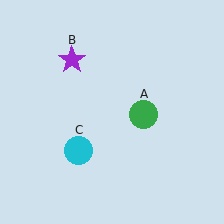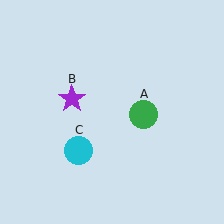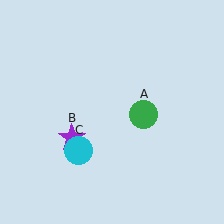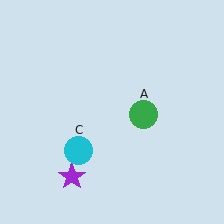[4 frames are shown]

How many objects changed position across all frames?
1 object changed position: purple star (object B).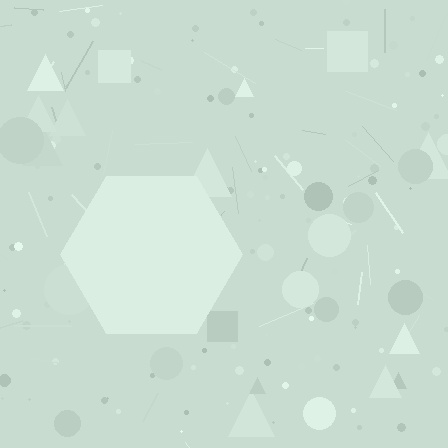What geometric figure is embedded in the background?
A hexagon is embedded in the background.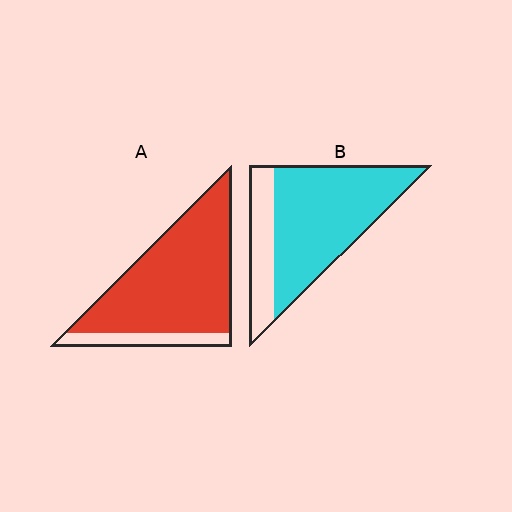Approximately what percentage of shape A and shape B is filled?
A is approximately 85% and B is approximately 75%.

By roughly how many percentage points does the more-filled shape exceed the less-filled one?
By roughly 10 percentage points (A over B).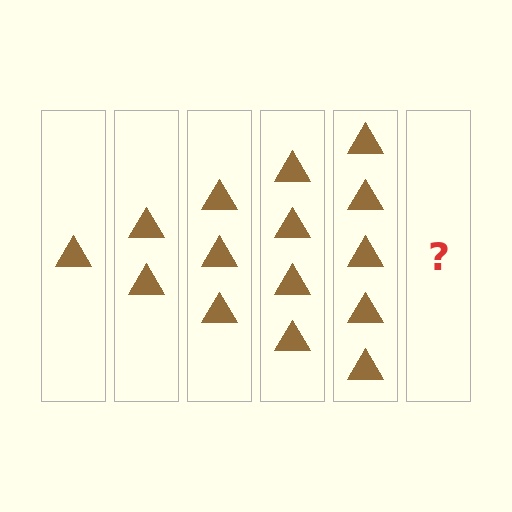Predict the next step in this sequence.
The next step is 6 triangles.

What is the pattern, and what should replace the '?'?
The pattern is that each step adds one more triangle. The '?' should be 6 triangles.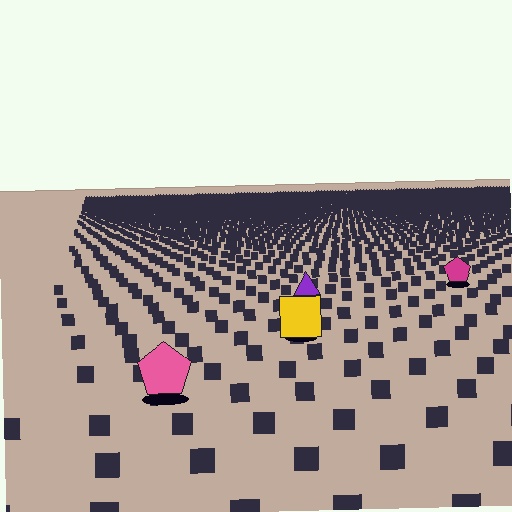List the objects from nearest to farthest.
From nearest to farthest: the pink pentagon, the yellow square, the purple triangle, the magenta pentagon.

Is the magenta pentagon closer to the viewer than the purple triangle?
No. The purple triangle is closer — you can tell from the texture gradient: the ground texture is coarser near it.